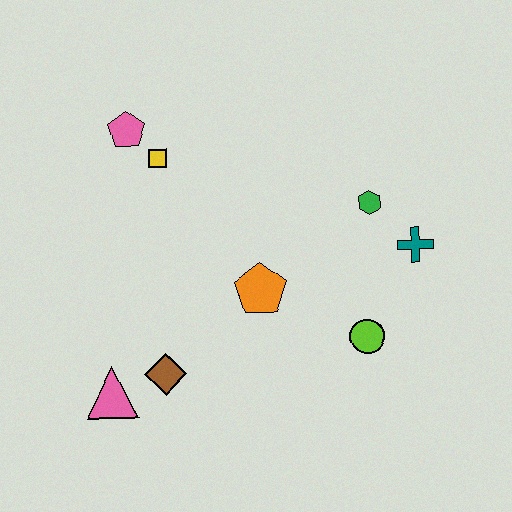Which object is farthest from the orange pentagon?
The pink pentagon is farthest from the orange pentagon.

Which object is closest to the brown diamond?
The pink triangle is closest to the brown diamond.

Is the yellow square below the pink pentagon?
Yes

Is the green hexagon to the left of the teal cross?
Yes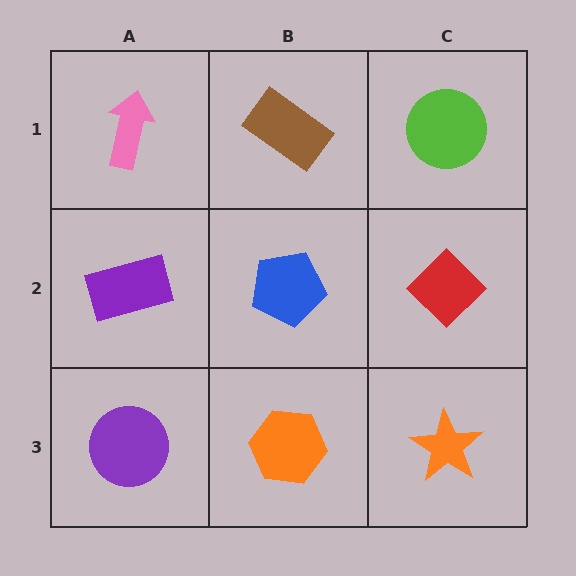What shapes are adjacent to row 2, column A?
A pink arrow (row 1, column A), a purple circle (row 3, column A), a blue pentagon (row 2, column B).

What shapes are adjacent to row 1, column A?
A purple rectangle (row 2, column A), a brown rectangle (row 1, column B).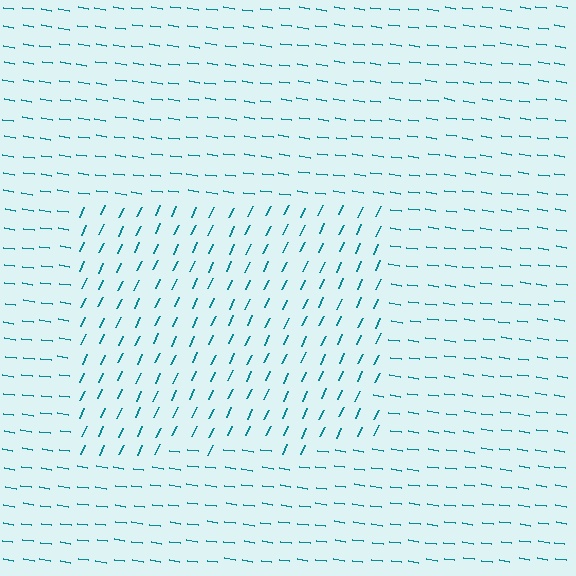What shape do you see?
I see a rectangle.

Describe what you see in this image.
The image is filled with small teal line segments. A rectangle region in the image has lines oriented differently from the surrounding lines, creating a visible texture boundary.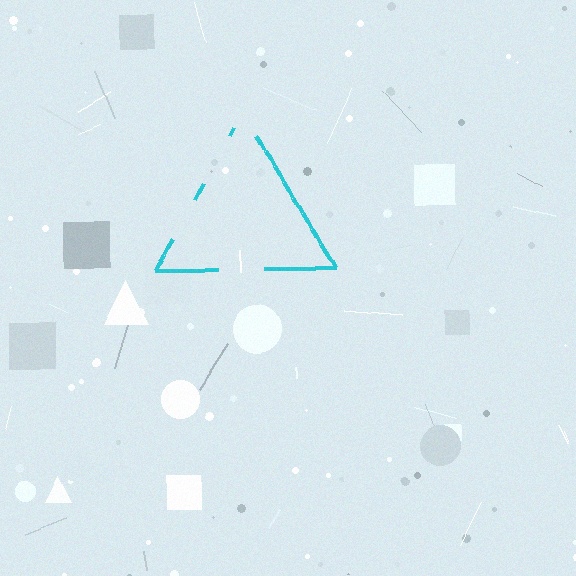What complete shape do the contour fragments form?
The contour fragments form a triangle.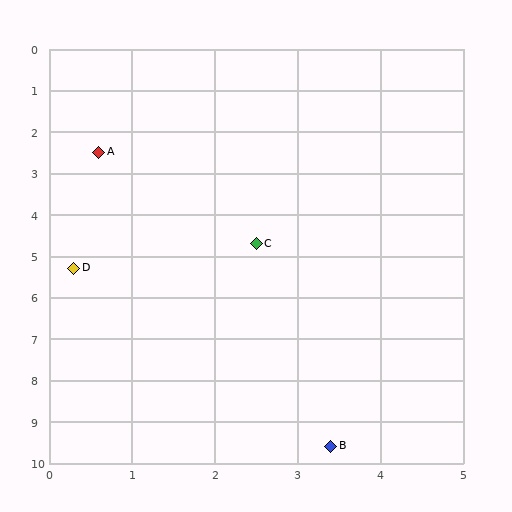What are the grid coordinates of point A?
Point A is at approximately (0.6, 2.5).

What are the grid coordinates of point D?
Point D is at approximately (0.3, 5.3).